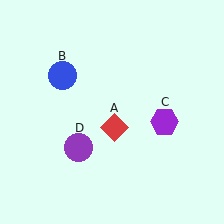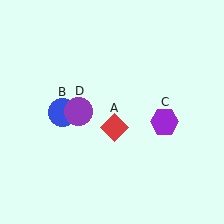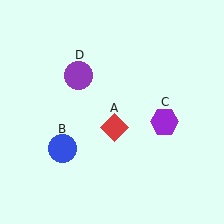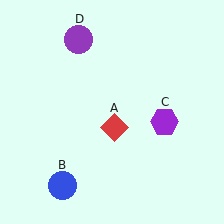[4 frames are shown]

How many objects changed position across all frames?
2 objects changed position: blue circle (object B), purple circle (object D).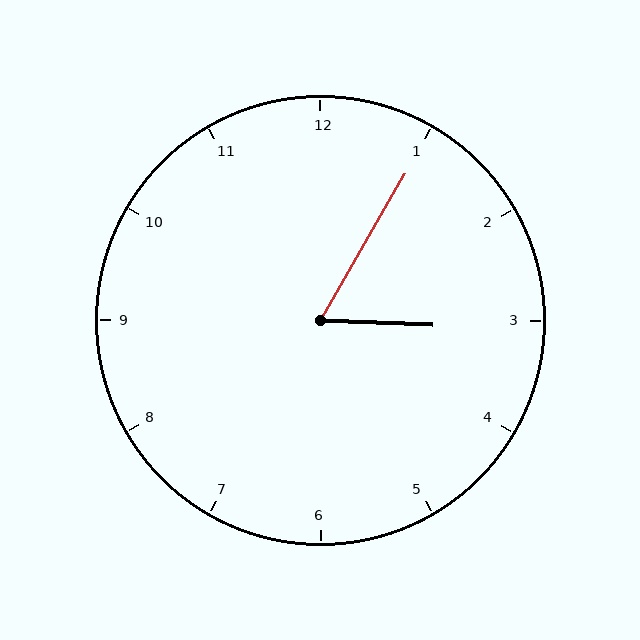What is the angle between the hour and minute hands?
Approximately 62 degrees.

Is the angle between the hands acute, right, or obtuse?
It is acute.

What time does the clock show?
3:05.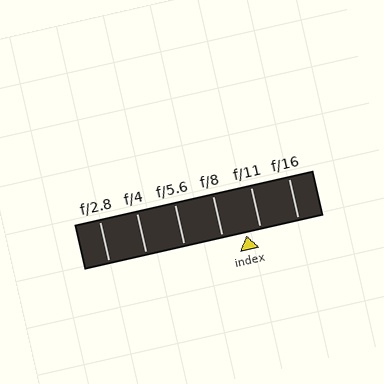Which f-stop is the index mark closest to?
The index mark is closest to f/11.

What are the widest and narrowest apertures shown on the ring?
The widest aperture shown is f/2.8 and the narrowest is f/16.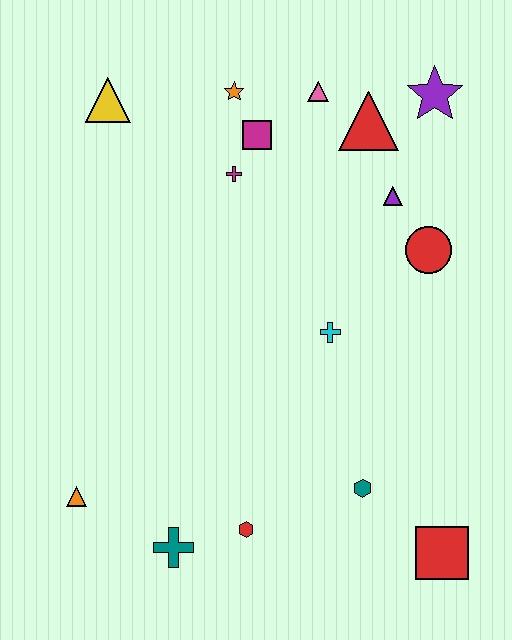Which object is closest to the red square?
The teal hexagon is closest to the red square.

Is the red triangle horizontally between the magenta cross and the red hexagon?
No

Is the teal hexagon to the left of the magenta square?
No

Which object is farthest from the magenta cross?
The red square is farthest from the magenta cross.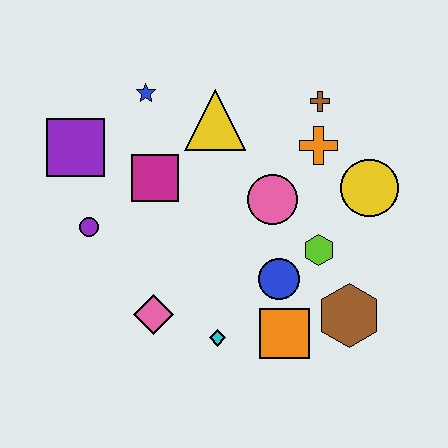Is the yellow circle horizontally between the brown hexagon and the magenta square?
No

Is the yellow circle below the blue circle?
No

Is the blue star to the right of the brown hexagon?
No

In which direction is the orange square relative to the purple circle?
The orange square is to the right of the purple circle.